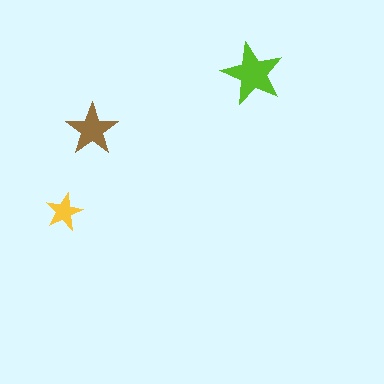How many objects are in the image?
There are 3 objects in the image.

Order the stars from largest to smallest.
the lime one, the brown one, the yellow one.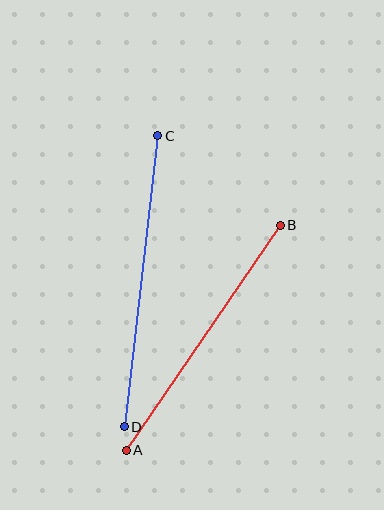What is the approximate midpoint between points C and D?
The midpoint is at approximately (141, 281) pixels.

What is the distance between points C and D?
The distance is approximately 293 pixels.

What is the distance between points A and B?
The distance is approximately 273 pixels.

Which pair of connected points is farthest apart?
Points C and D are farthest apart.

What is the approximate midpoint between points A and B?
The midpoint is at approximately (203, 338) pixels.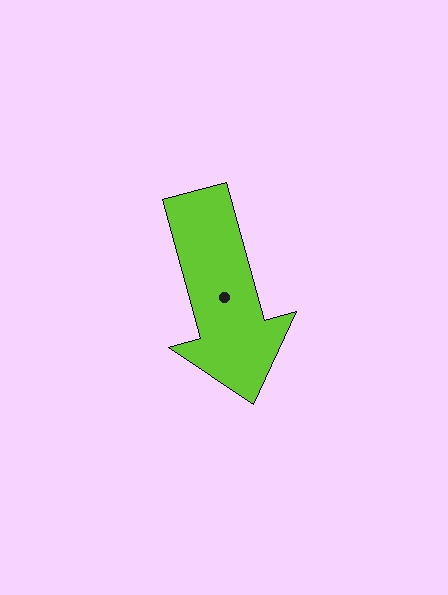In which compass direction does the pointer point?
South.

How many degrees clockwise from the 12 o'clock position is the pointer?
Approximately 164 degrees.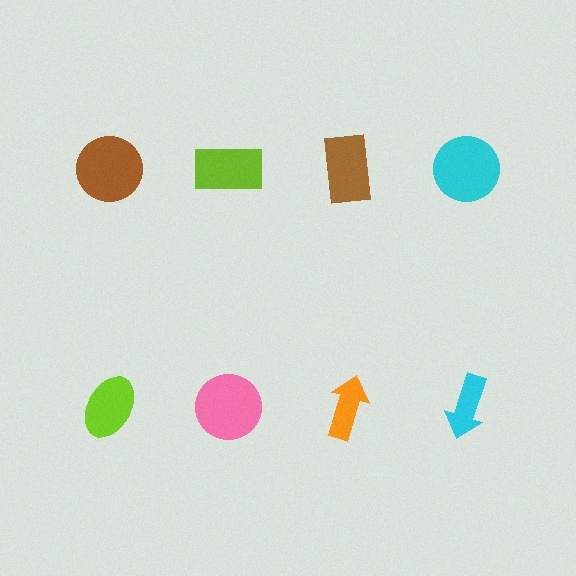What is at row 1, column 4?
A cyan circle.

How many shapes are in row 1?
4 shapes.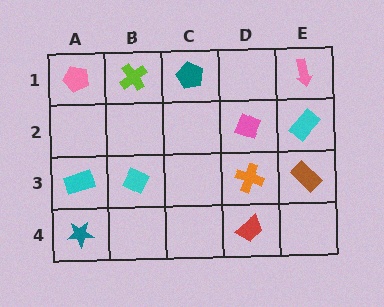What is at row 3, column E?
A brown rectangle.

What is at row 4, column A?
A teal star.